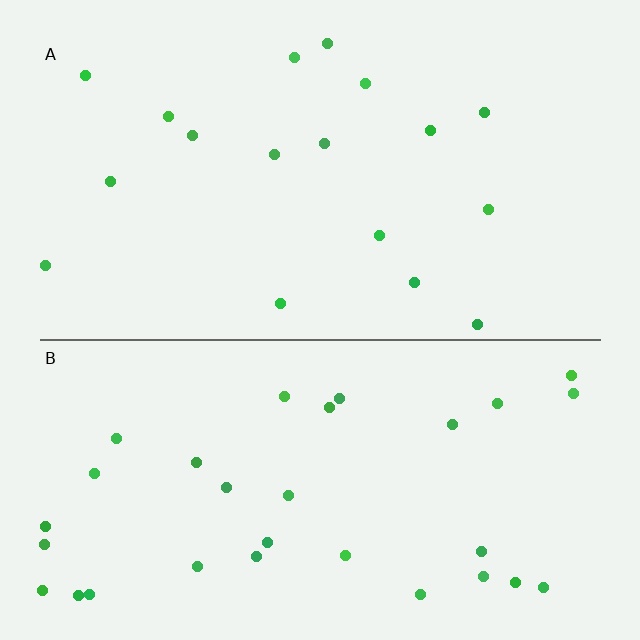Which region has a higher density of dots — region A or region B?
B (the bottom).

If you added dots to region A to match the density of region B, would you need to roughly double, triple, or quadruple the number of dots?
Approximately double.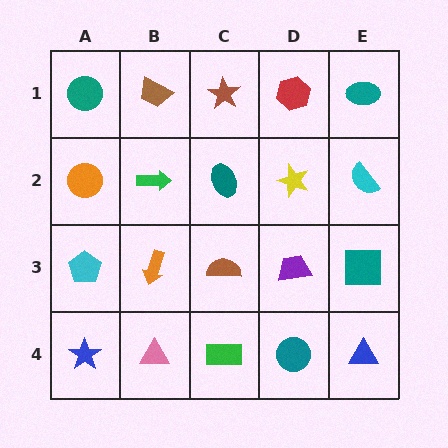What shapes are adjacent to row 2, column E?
A teal ellipse (row 1, column E), a teal square (row 3, column E), a yellow star (row 2, column D).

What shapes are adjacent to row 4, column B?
An orange arrow (row 3, column B), a blue star (row 4, column A), a green rectangle (row 4, column C).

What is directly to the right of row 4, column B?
A green rectangle.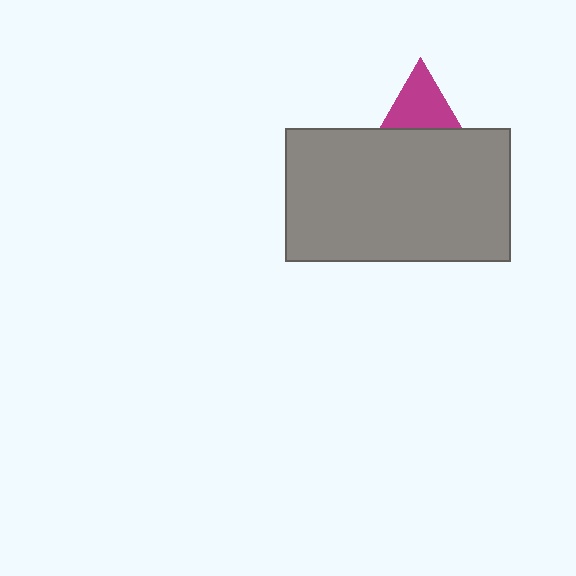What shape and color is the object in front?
The object in front is a gray rectangle.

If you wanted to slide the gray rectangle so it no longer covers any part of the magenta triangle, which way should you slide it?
Slide it down — that is the most direct way to separate the two shapes.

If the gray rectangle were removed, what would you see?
You would see the complete magenta triangle.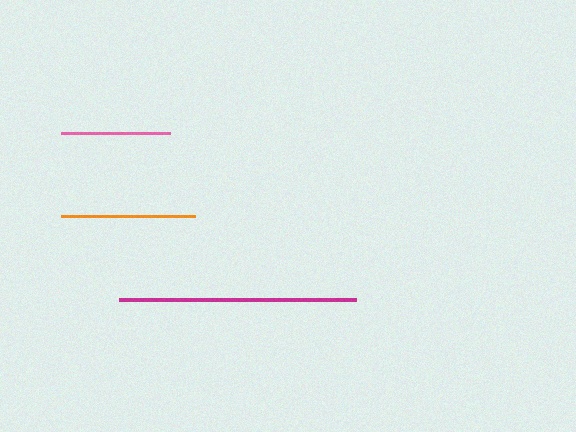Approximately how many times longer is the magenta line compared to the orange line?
The magenta line is approximately 1.8 times the length of the orange line.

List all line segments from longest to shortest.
From longest to shortest: magenta, orange, pink.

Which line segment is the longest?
The magenta line is the longest at approximately 237 pixels.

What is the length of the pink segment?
The pink segment is approximately 109 pixels long.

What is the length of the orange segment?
The orange segment is approximately 134 pixels long.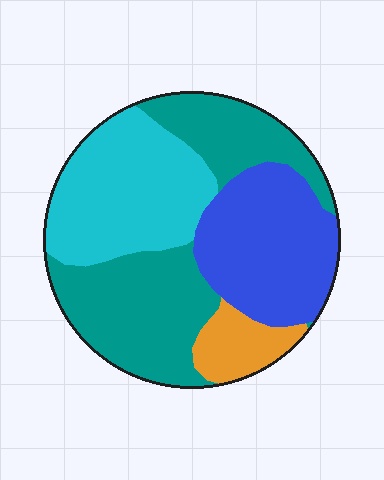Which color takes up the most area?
Teal, at roughly 40%.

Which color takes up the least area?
Orange, at roughly 10%.